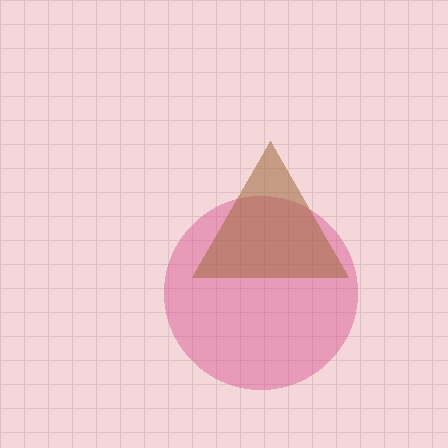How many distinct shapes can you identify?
There are 2 distinct shapes: a magenta circle, a brown triangle.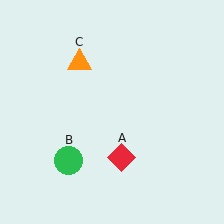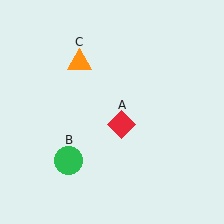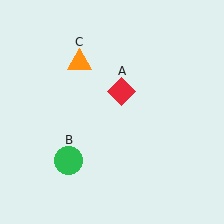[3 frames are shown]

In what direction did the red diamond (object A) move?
The red diamond (object A) moved up.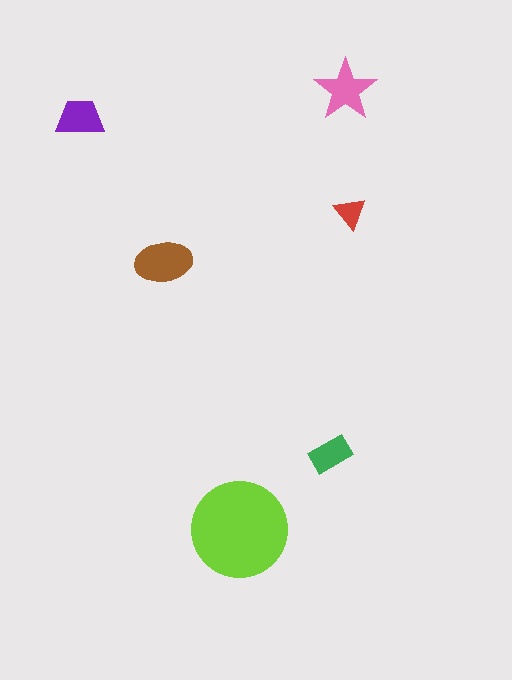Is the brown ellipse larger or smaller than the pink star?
Larger.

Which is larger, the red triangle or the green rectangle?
The green rectangle.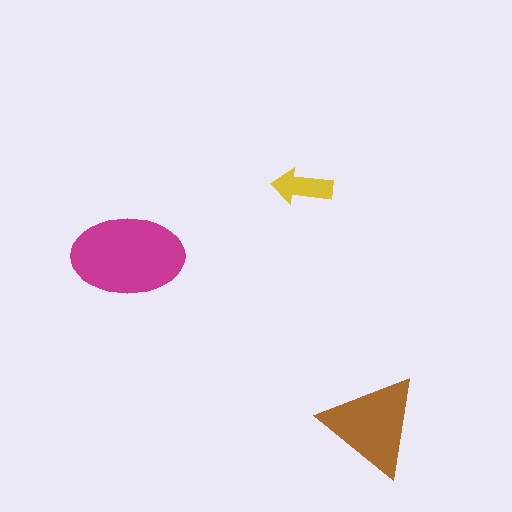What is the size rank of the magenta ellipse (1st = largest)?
1st.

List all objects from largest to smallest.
The magenta ellipse, the brown triangle, the yellow arrow.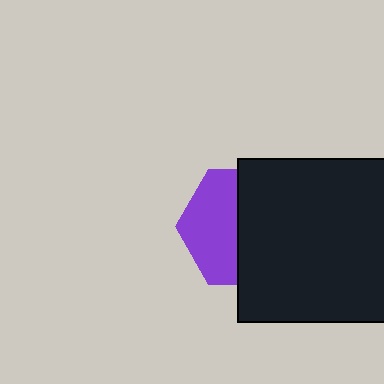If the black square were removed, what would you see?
You would see the complete purple hexagon.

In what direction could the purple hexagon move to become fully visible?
The purple hexagon could move left. That would shift it out from behind the black square entirely.